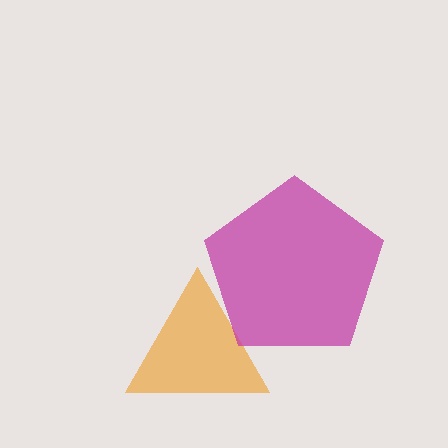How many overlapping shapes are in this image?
There are 2 overlapping shapes in the image.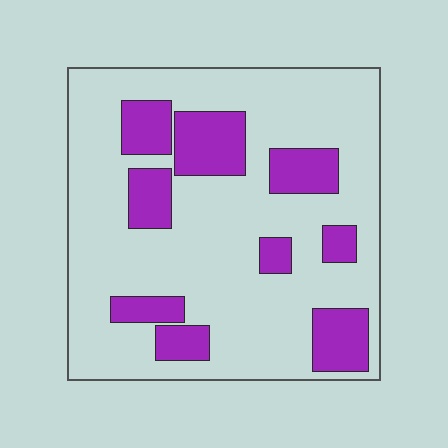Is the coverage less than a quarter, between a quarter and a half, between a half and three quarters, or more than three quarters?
Less than a quarter.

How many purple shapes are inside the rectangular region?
9.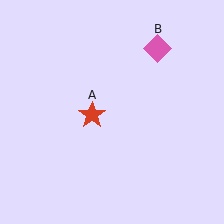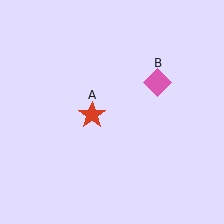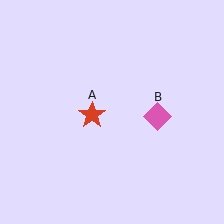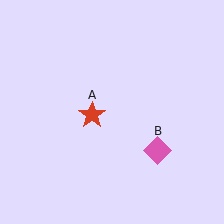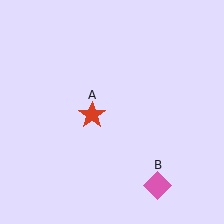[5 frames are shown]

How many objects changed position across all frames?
1 object changed position: pink diamond (object B).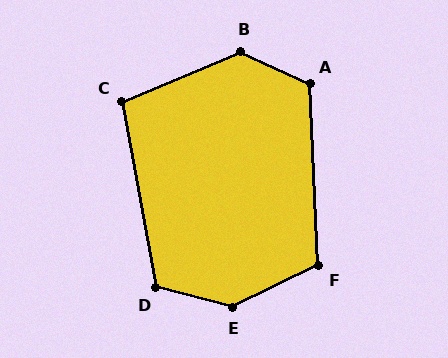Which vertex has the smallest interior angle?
C, at approximately 102 degrees.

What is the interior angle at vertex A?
Approximately 118 degrees (obtuse).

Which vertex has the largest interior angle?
E, at approximately 140 degrees.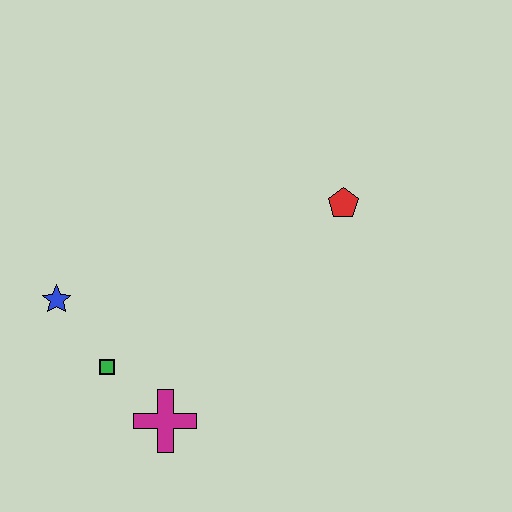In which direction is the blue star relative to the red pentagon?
The blue star is to the left of the red pentagon.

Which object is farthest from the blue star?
The red pentagon is farthest from the blue star.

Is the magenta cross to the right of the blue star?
Yes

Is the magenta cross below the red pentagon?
Yes